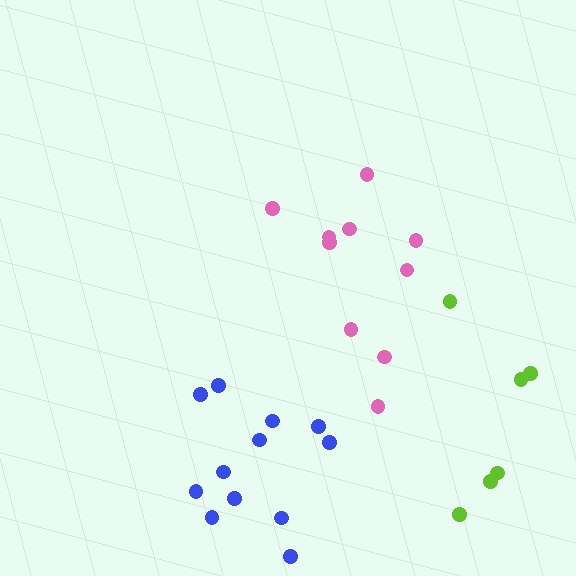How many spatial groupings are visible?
There are 3 spatial groupings.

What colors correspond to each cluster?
The clusters are colored: pink, blue, lime.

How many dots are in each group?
Group 1: 10 dots, Group 2: 12 dots, Group 3: 6 dots (28 total).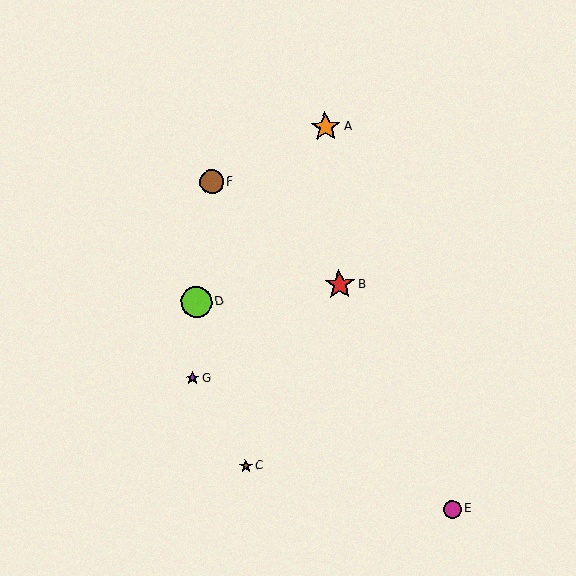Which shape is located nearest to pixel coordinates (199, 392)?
The purple star (labeled G) at (192, 378) is nearest to that location.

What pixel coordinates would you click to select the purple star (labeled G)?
Click at (192, 378) to select the purple star G.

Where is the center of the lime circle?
The center of the lime circle is at (197, 302).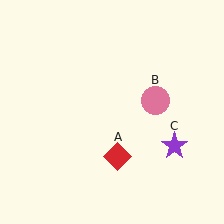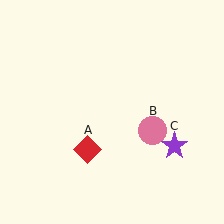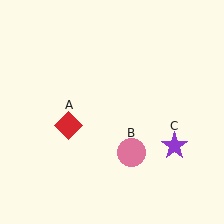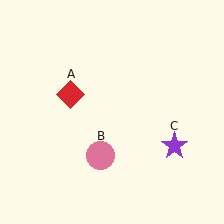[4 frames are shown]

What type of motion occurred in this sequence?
The red diamond (object A), pink circle (object B) rotated clockwise around the center of the scene.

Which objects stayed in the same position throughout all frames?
Purple star (object C) remained stationary.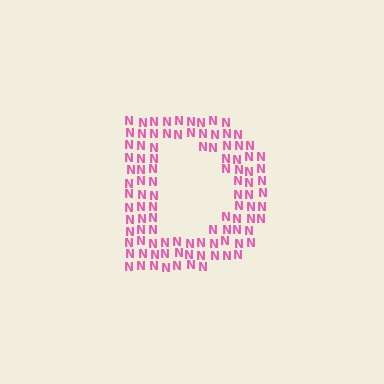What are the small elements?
The small elements are letter N's.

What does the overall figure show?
The overall figure shows the letter D.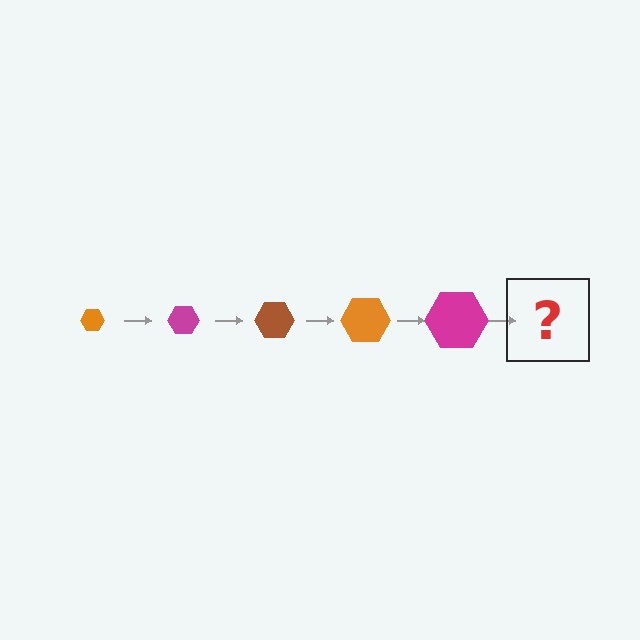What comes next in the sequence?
The next element should be a brown hexagon, larger than the previous one.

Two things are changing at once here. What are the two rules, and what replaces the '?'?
The two rules are that the hexagon grows larger each step and the color cycles through orange, magenta, and brown. The '?' should be a brown hexagon, larger than the previous one.